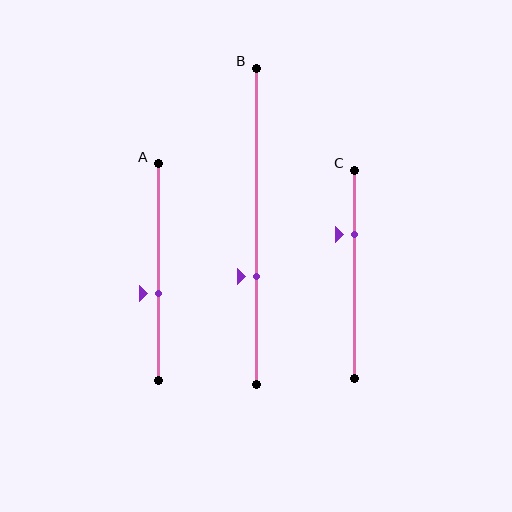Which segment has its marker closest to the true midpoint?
Segment A has its marker closest to the true midpoint.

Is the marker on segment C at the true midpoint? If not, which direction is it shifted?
No, the marker on segment C is shifted upward by about 19% of the segment length.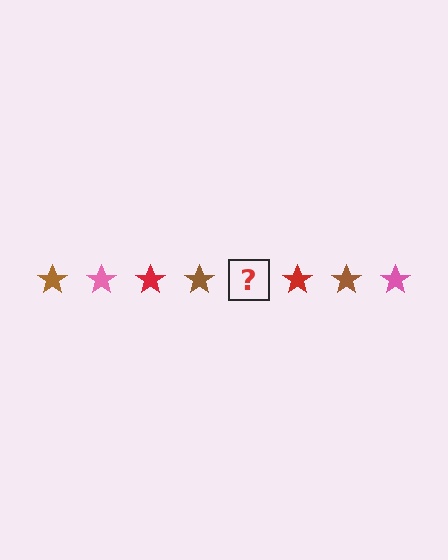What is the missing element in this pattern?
The missing element is a pink star.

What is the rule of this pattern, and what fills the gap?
The rule is that the pattern cycles through brown, pink, red stars. The gap should be filled with a pink star.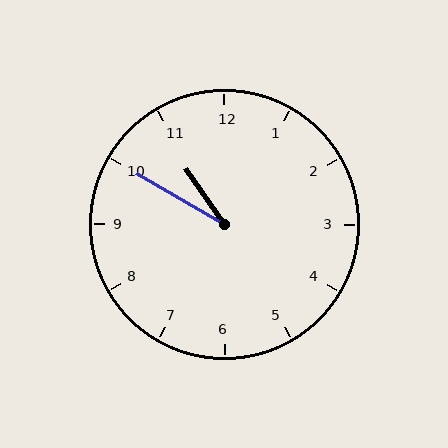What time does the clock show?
10:50.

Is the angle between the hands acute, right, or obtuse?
It is acute.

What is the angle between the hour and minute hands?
Approximately 25 degrees.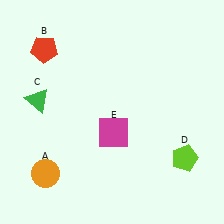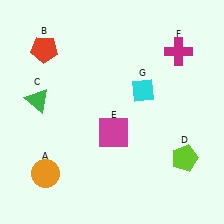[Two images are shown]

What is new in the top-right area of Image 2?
A magenta cross (F) was added in the top-right area of Image 2.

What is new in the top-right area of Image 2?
A cyan diamond (G) was added in the top-right area of Image 2.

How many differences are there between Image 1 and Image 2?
There are 2 differences between the two images.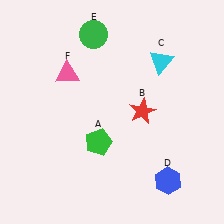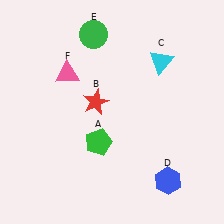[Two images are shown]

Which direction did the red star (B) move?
The red star (B) moved left.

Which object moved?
The red star (B) moved left.